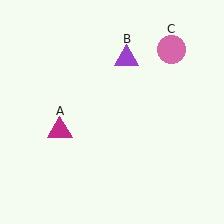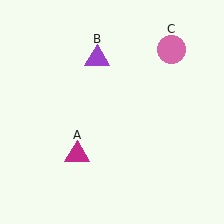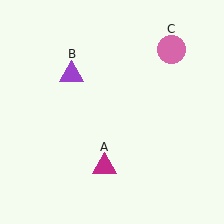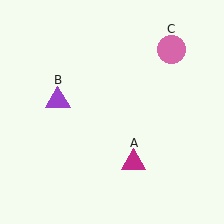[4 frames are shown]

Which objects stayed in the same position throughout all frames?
Pink circle (object C) remained stationary.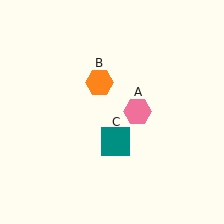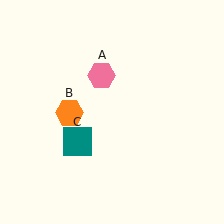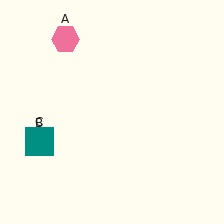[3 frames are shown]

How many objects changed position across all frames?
3 objects changed position: pink hexagon (object A), orange hexagon (object B), teal square (object C).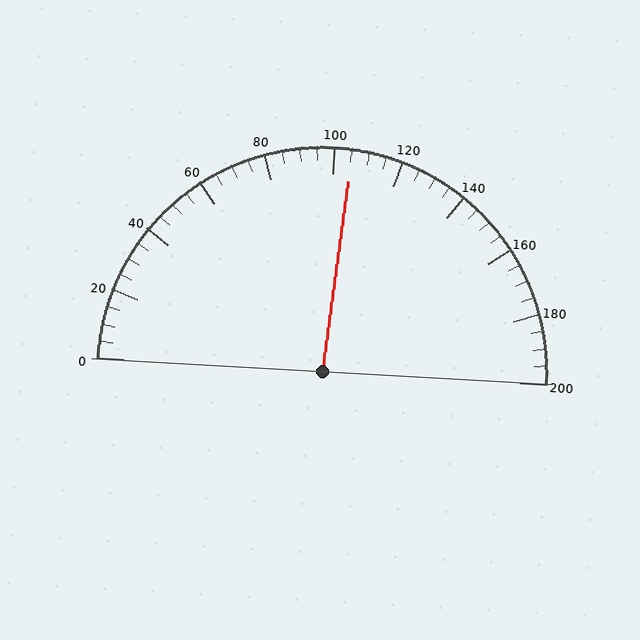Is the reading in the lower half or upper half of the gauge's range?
The reading is in the upper half of the range (0 to 200).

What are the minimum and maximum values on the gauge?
The gauge ranges from 0 to 200.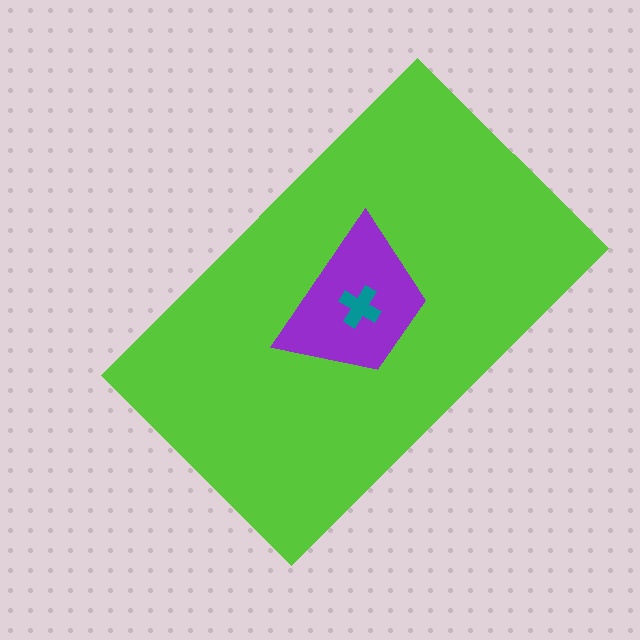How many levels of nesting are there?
3.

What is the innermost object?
The teal cross.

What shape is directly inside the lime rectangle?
The purple trapezoid.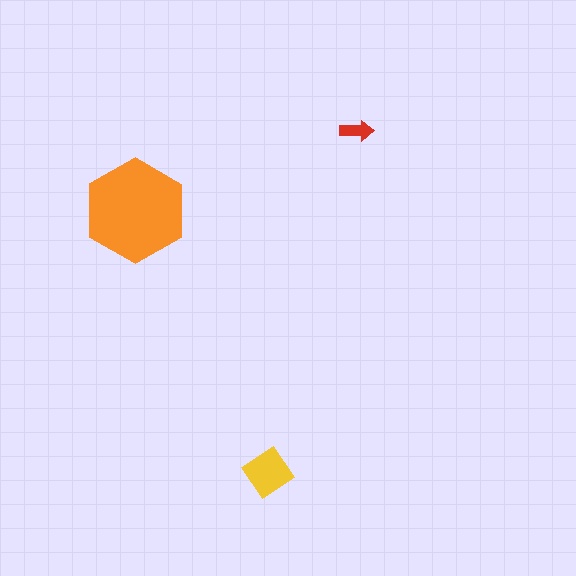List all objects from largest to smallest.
The orange hexagon, the yellow diamond, the red arrow.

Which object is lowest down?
The yellow diamond is bottommost.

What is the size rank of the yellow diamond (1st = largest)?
2nd.